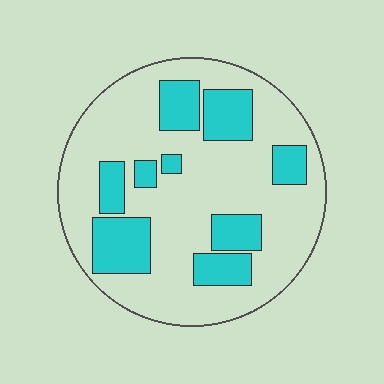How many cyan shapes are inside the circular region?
9.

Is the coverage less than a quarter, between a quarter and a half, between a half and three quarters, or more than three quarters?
Between a quarter and a half.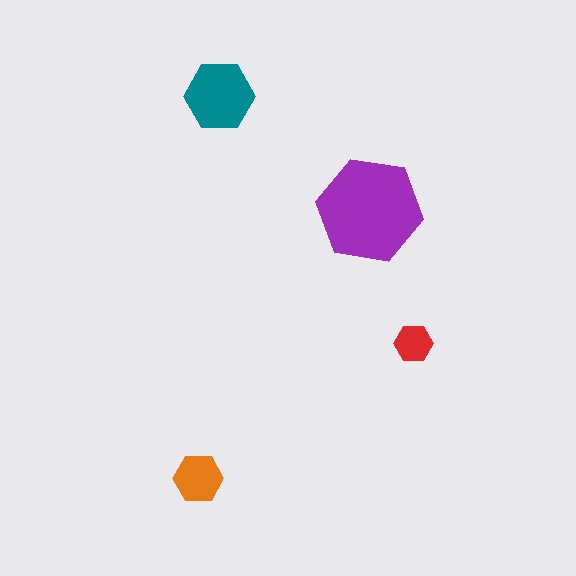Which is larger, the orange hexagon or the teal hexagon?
The teal one.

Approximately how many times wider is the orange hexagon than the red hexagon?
About 1.5 times wider.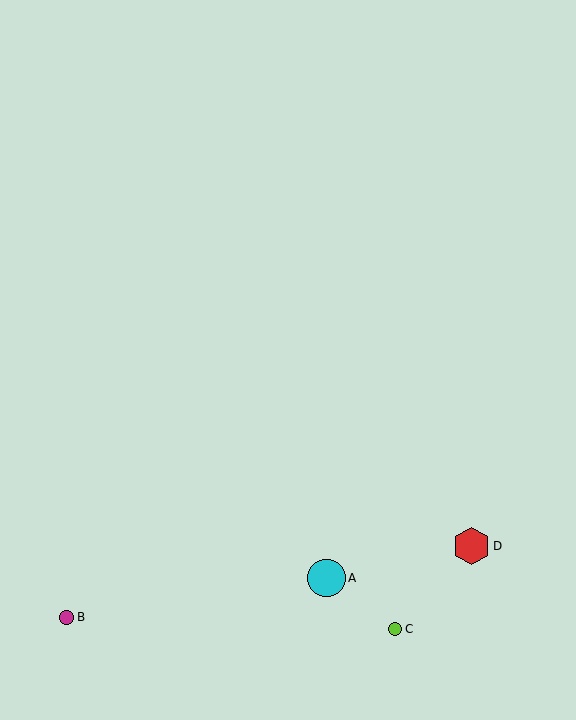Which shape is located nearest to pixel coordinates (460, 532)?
The red hexagon (labeled D) at (472, 546) is nearest to that location.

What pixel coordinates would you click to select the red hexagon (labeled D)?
Click at (472, 546) to select the red hexagon D.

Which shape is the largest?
The cyan circle (labeled A) is the largest.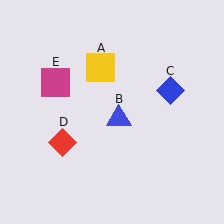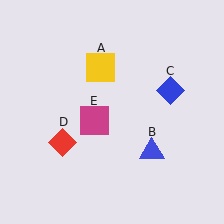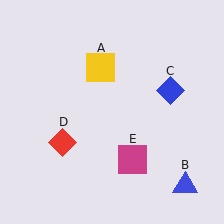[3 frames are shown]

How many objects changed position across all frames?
2 objects changed position: blue triangle (object B), magenta square (object E).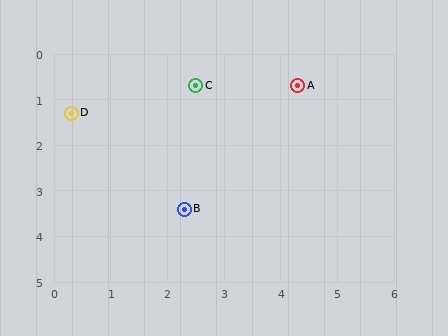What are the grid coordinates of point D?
Point D is at approximately (0.3, 1.3).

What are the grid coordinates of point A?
Point A is at approximately (4.3, 0.7).